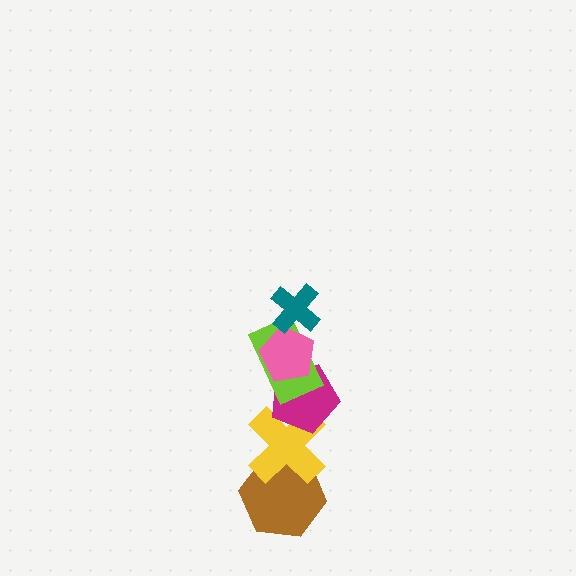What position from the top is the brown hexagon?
The brown hexagon is 6th from the top.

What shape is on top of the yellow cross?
The magenta pentagon is on top of the yellow cross.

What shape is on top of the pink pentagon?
The teal cross is on top of the pink pentagon.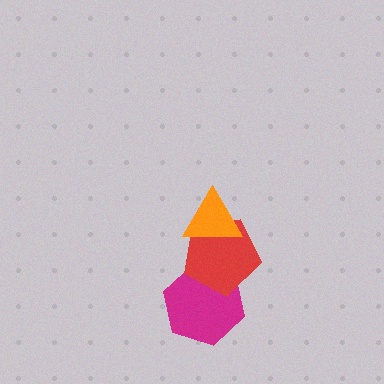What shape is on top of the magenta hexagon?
The red pentagon is on top of the magenta hexagon.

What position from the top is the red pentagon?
The red pentagon is 2nd from the top.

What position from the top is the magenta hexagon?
The magenta hexagon is 3rd from the top.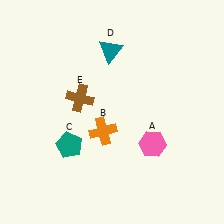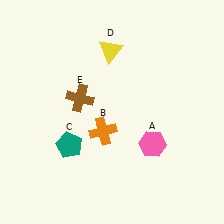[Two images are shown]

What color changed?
The triangle (D) changed from teal in Image 1 to yellow in Image 2.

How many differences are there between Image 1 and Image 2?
There is 1 difference between the two images.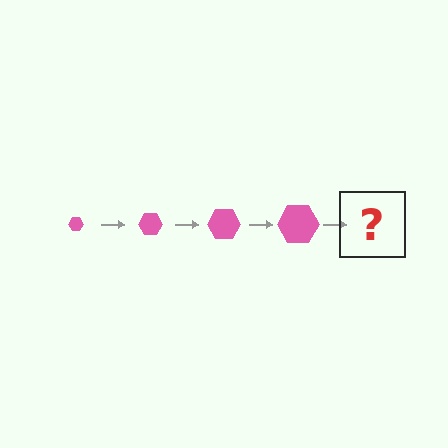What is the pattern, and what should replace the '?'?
The pattern is that the hexagon gets progressively larger each step. The '?' should be a pink hexagon, larger than the previous one.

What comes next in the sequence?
The next element should be a pink hexagon, larger than the previous one.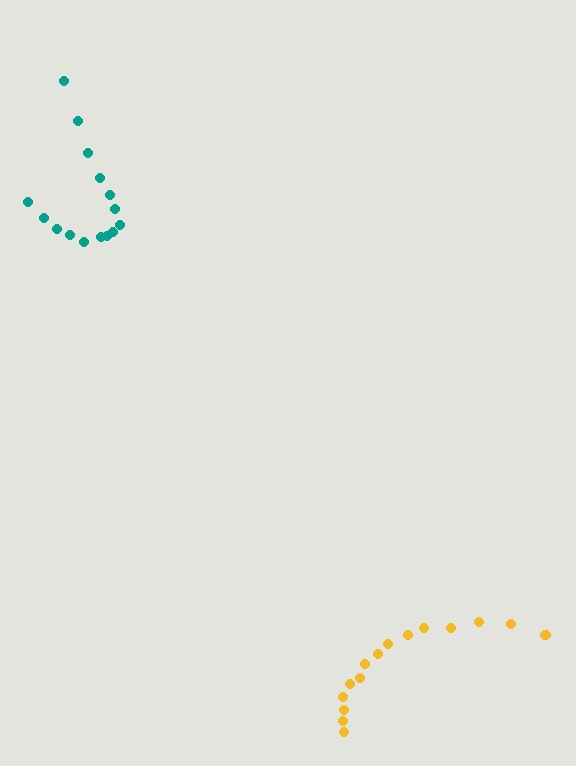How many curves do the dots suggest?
There are 2 distinct paths.